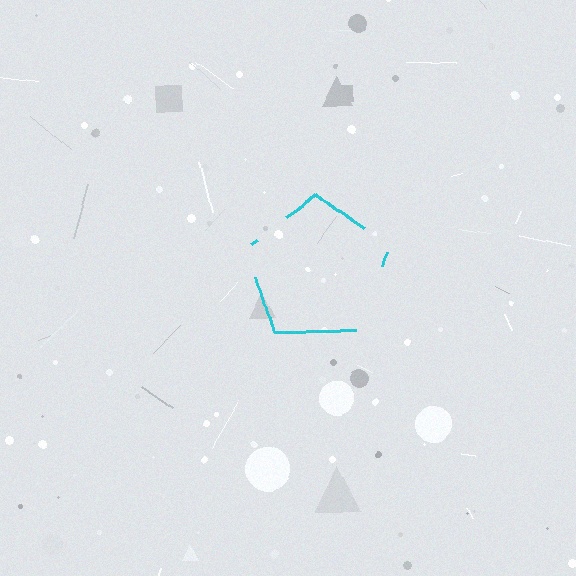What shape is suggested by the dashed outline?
The dashed outline suggests a pentagon.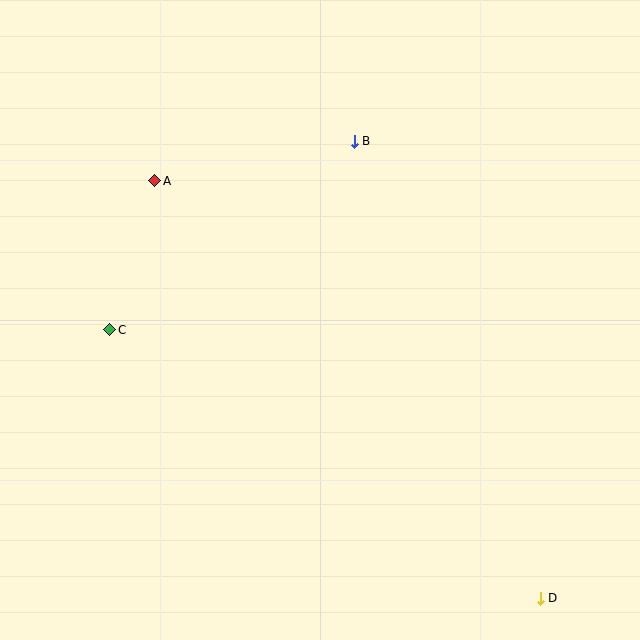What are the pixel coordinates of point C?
Point C is at (110, 330).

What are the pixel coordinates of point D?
Point D is at (540, 598).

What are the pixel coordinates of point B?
Point B is at (354, 141).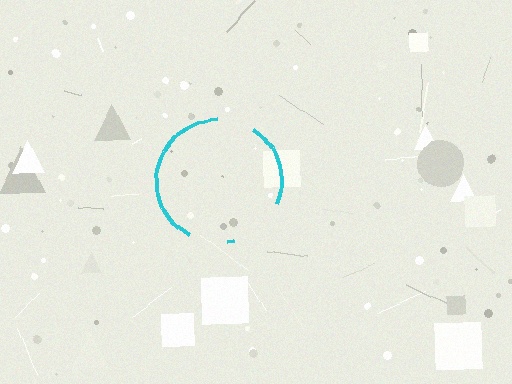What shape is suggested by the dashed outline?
The dashed outline suggests a circle.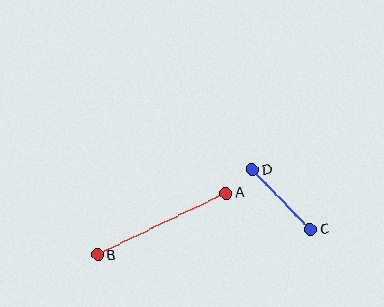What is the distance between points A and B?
The distance is approximately 143 pixels.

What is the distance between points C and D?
The distance is approximately 83 pixels.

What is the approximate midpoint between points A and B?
The midpoint is at approximately (162, 224) pixels.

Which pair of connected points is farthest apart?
Points A and B are farthest apart.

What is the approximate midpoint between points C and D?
The midpoint is at approximately (281, 200) pixels.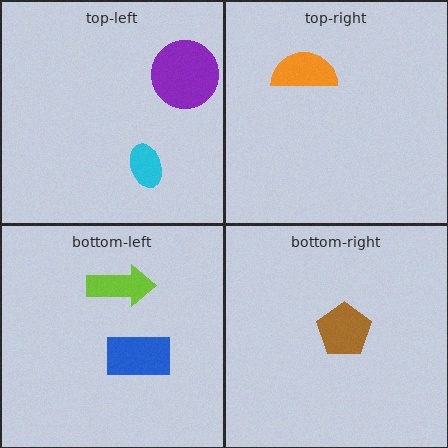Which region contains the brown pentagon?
The bottom-right region.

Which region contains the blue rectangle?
The bottom-left region.